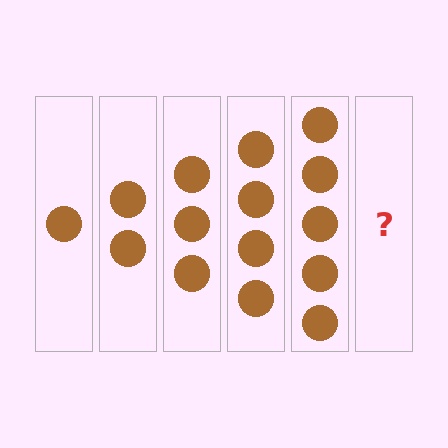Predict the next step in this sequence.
The next step is 6 circles.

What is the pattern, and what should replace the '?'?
The pattern is that each step adds one more circle. The '?' should be 6 circles.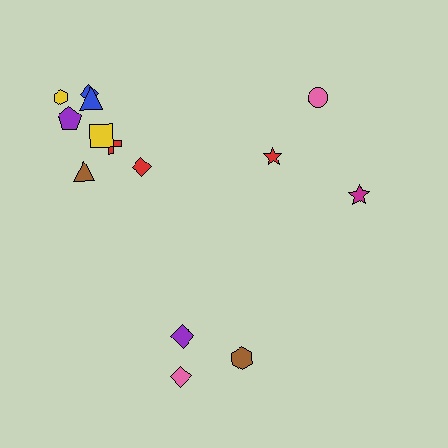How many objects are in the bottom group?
There are 3 objects.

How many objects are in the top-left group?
There are 8 objects.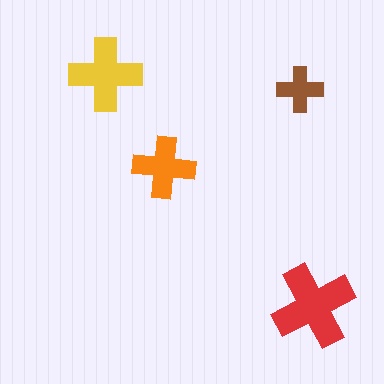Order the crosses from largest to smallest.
the red one, the yellow one, the orange one, the brown one.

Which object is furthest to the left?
The yellow cross is leftmost.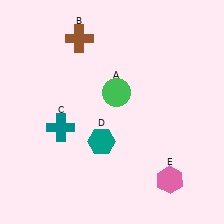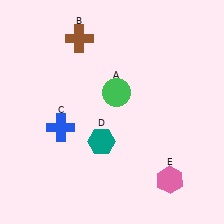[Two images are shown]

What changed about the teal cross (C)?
In Image 1, C is teal. In Image 2, it changed to blue.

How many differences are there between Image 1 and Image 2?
There is 1 difference between the two images.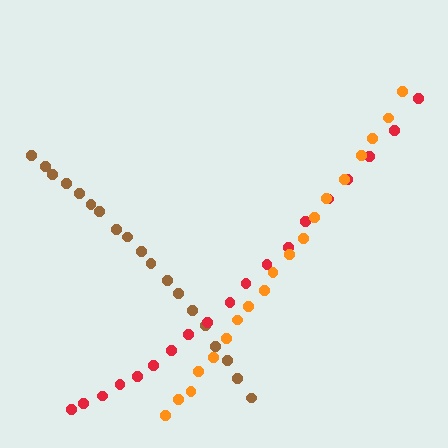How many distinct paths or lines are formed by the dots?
There are 3 distinct paths.